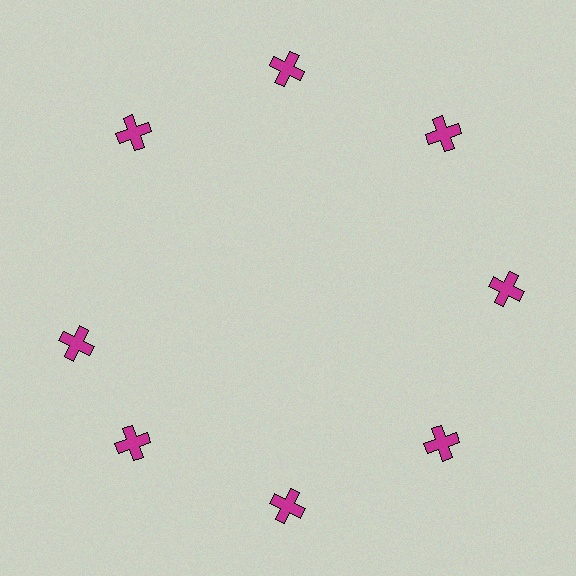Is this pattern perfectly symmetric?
No. The 8 magenta crosses are arranged in a ring, but one element near the 9 o'clock position is rotated out of alignment along the ring, breaking the 8-fold rotational symmetry.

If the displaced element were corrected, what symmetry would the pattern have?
It would have 8-fold rotational symmetry — the pattern would map onto itself every 45 degrees.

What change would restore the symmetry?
The symmetry would be restored by rotating it back into even spacing with its neighbors so that all 8 crosses sit at equal angles and equal distance from the center.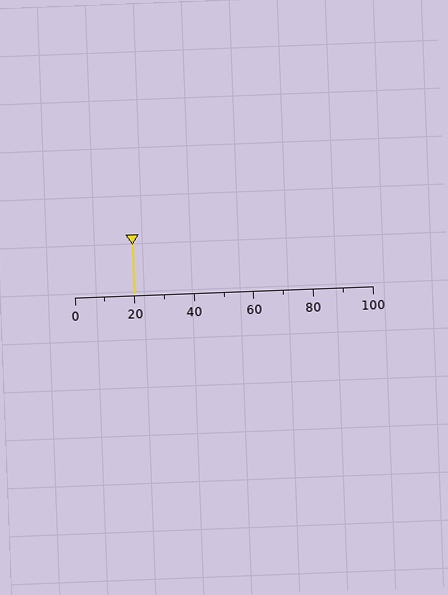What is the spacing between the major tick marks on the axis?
The major ticks are spaced 20 apart.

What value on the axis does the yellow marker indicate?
The marker indicates approximately 20.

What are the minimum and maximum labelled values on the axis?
The axis runs from 0 to 100.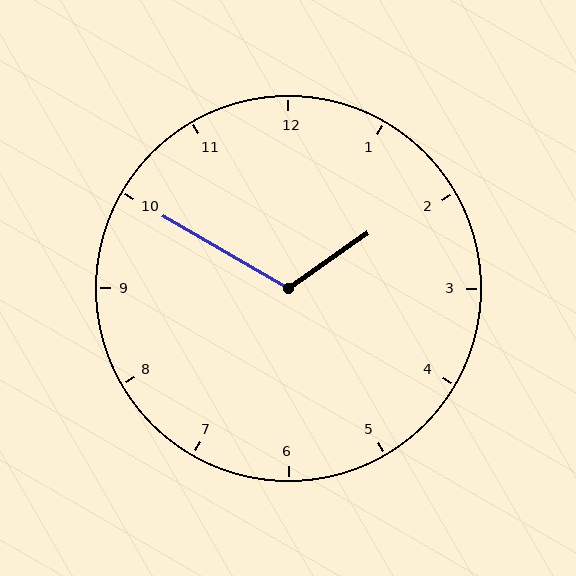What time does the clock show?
1:50.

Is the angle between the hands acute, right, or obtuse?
It is obtuse.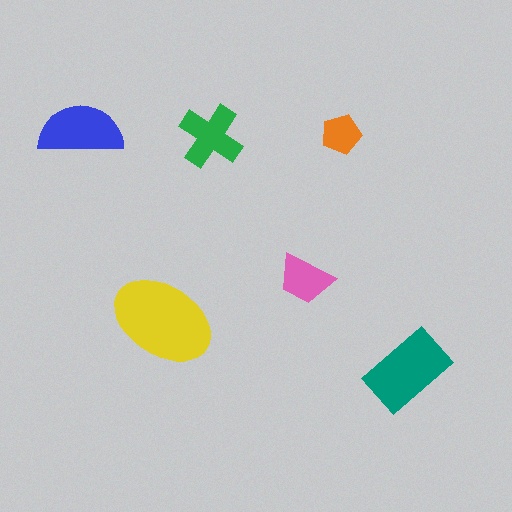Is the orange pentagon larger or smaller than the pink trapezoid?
Smaller.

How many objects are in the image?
There are 6 objects in the image.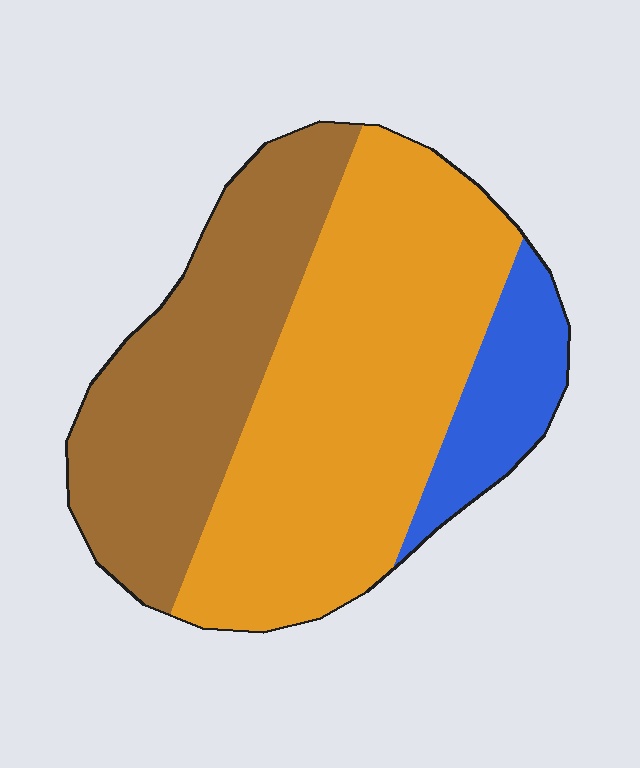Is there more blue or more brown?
Brown.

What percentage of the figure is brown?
Brown takes up about one third (1/3) of the figure.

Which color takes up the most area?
Orange, at roughly 55%.